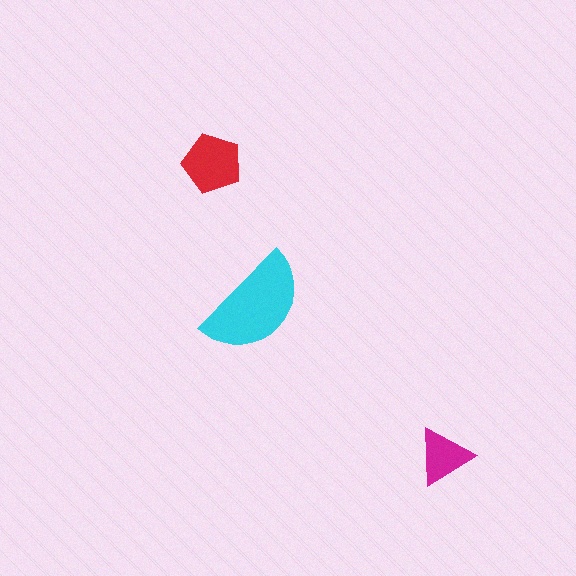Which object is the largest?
The cyan semicircle.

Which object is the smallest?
The magenta triangle.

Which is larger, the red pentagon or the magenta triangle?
The red pentagon.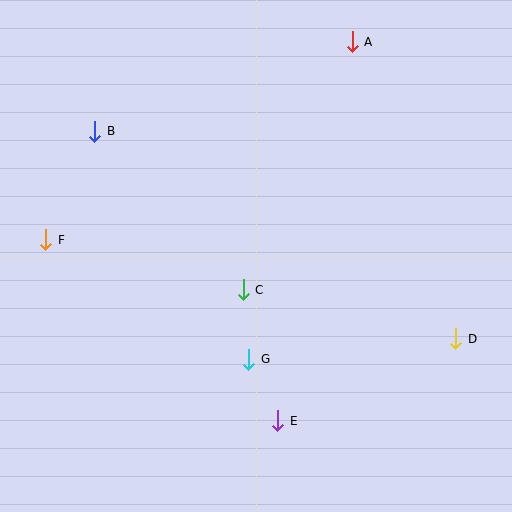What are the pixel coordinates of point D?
Point D is at (456, 339).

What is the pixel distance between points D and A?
The distance between D and A is 315 pixels.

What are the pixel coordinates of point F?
Point F is at (46, 240).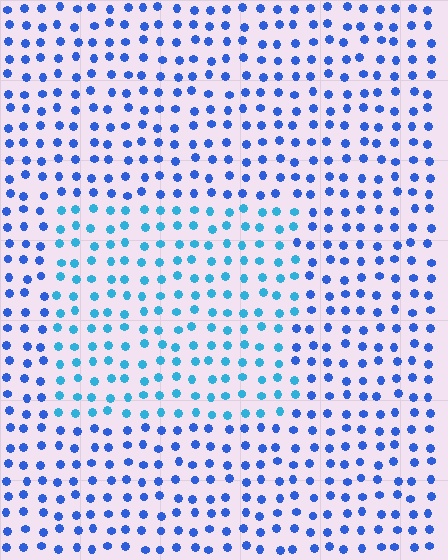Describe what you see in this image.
The image is filled with small blue elements in a uniform arrangement. A rectangle-shaped region is visible where the elements are tinted to a slightly different hue, forming a subtle color boundary.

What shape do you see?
I see a rectangle.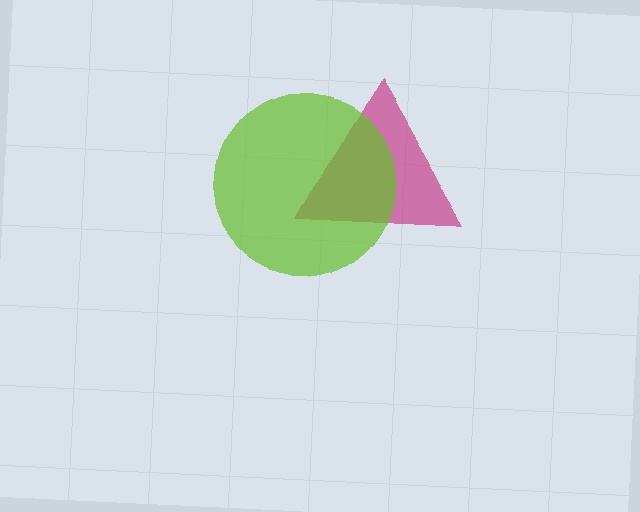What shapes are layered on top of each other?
The layered shapes are: a magenta triangle, a lime circle.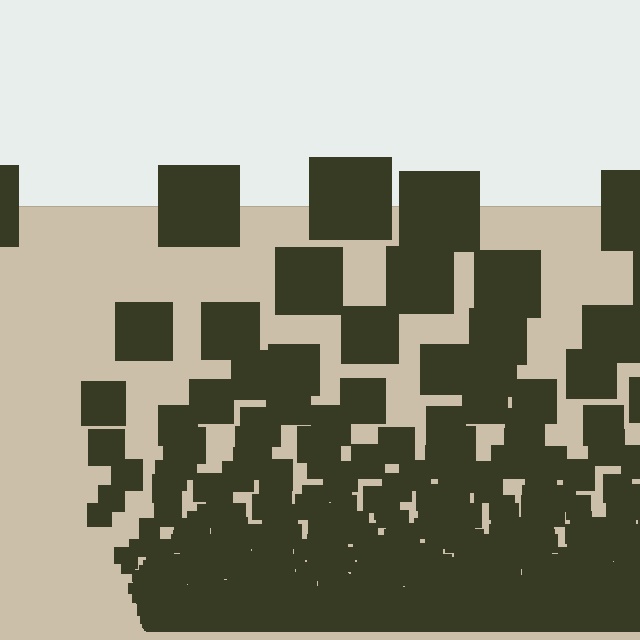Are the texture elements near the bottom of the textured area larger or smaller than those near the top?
Smaller. The gradient is inverted — elements near the bottom are smaller and denser.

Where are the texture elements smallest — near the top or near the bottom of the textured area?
Near the bottom.